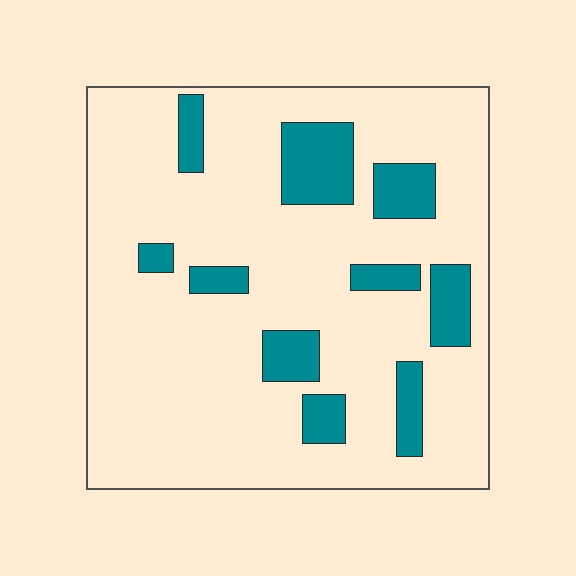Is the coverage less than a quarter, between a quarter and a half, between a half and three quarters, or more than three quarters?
Less than a quarter.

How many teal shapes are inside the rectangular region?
10.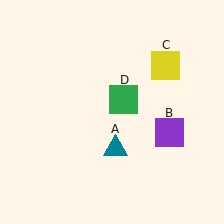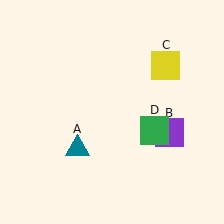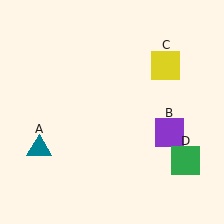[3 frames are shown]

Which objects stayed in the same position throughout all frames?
Purple square (object B) and yellow square (object C) remained stationary.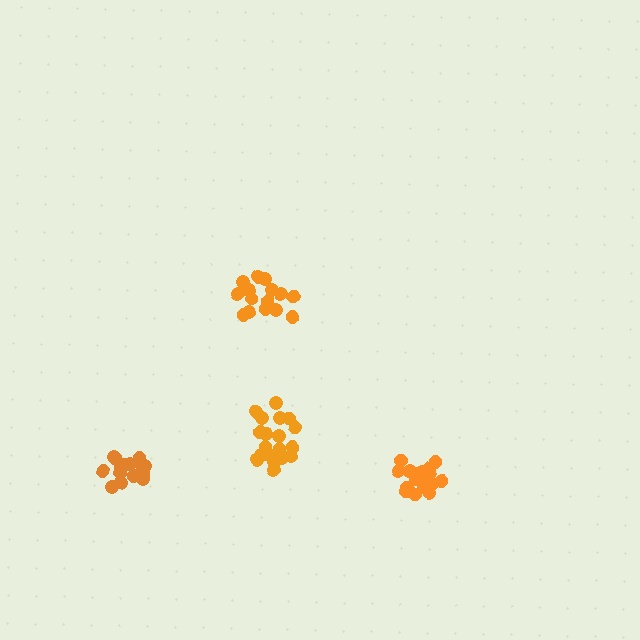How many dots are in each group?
Group 1: 16 dots, Group 2: 15 dots, Group 3: 20 dots, Group 4: 20 dots (71 total).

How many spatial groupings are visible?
There are 4 spatial groupings.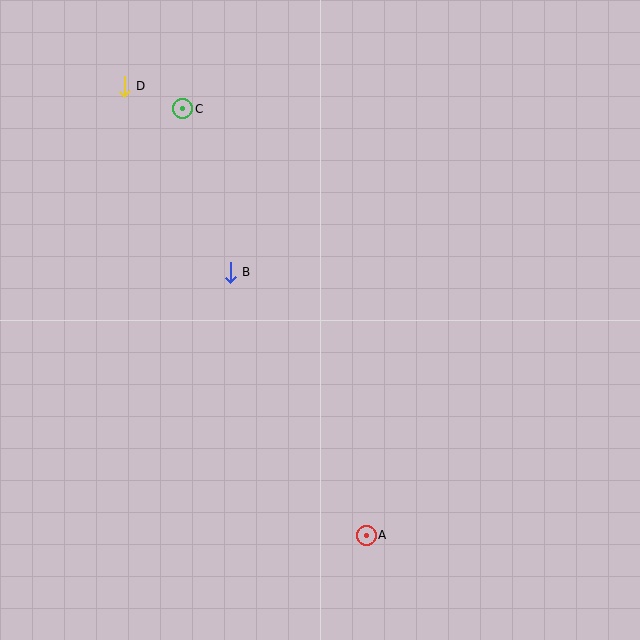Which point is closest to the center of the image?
Point B at (230, 272) is closest to the center.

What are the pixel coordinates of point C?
Point C is at (183, 109).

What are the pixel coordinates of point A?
Point A is at (366, 535).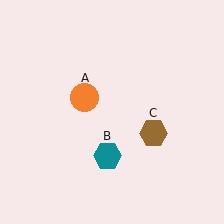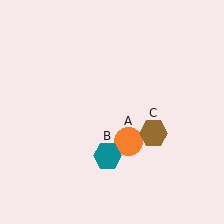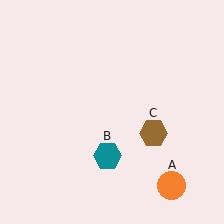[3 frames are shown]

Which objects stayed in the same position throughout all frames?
Teal hexagon (object B) and brown hexagon (object C) remained stationary.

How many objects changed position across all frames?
1 object changed position: orange circle (object A).